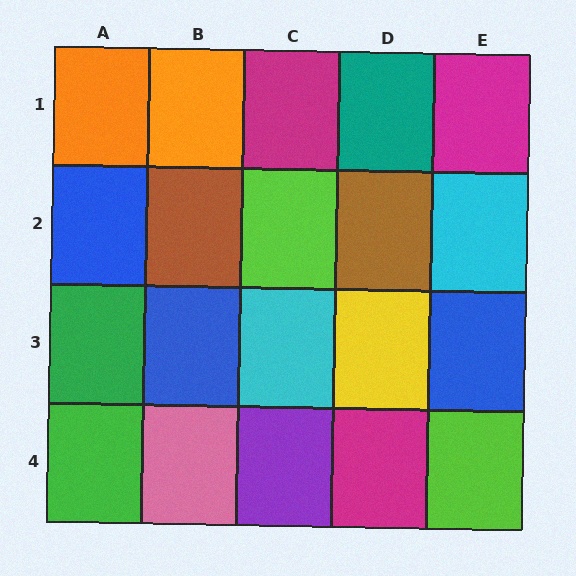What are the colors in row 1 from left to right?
Orange, orange, magenta, teal, magenta.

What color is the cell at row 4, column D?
Magenta.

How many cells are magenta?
3 cells are magenta.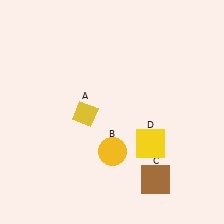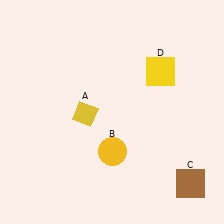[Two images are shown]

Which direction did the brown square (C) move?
The brown square (C) moved right.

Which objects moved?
The objects that moved are: the brown square (C), the yellow square (D).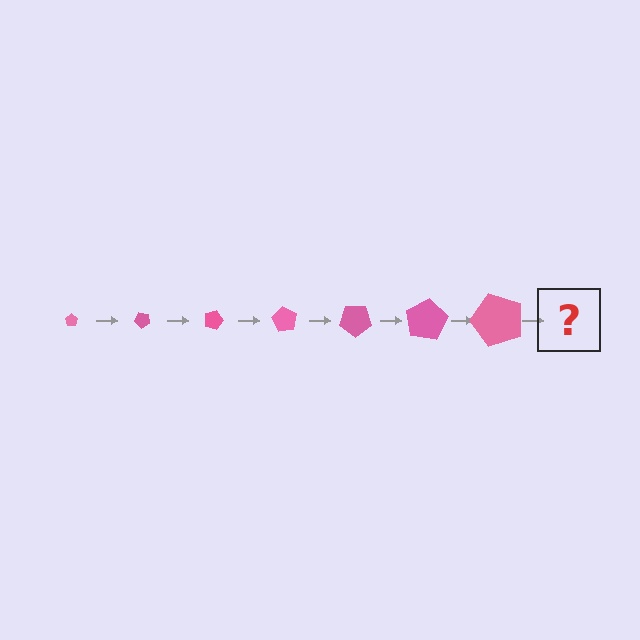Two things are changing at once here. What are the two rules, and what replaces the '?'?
The two rules are that the pentagon grows larger each step and it rotates 45 degrees each step. The '?' should be a pentagon, larger than the previous one and rotated 315 degrees from the start.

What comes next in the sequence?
The next element should be a pentagon, larger than the previous one and rotated 315 degrees from the start.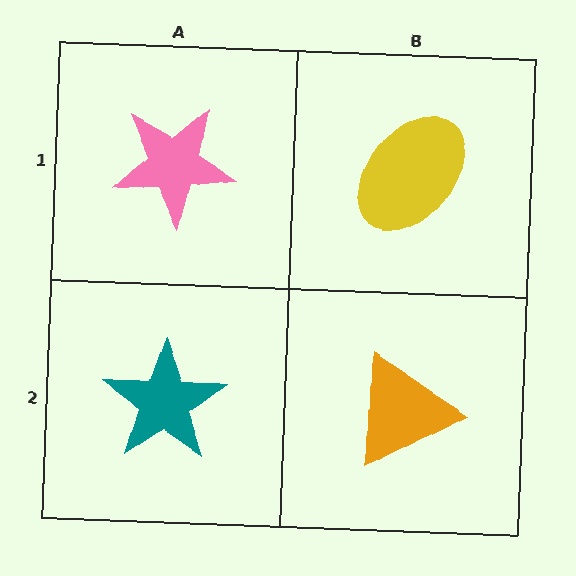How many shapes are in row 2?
2 shapes.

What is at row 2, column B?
An orange triangle.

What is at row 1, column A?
A pink star.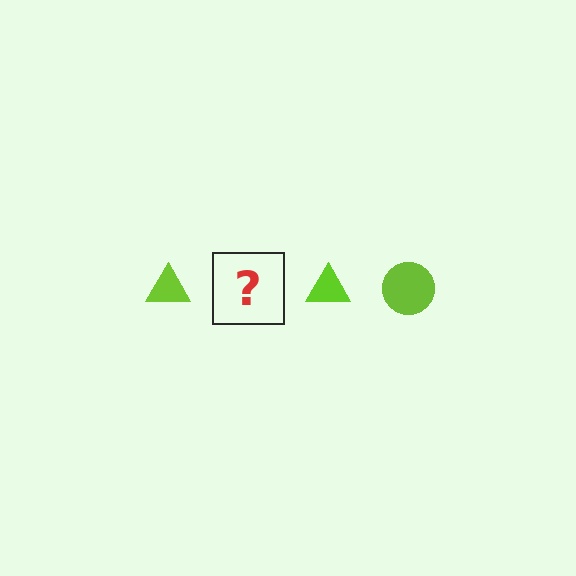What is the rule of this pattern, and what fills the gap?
The rule is that the pattern cycles through triangle, circle shapes in lime. The gap should be filled with a lime circle.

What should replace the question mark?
The question mark should be replaced with a lime circle.